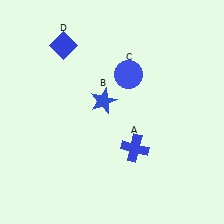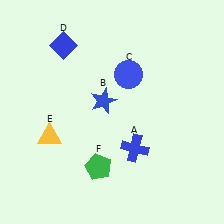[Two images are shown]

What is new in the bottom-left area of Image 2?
A green pentagon (F) was added in the bottom-left area of Image 2.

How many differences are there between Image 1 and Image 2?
There are 2 differences between the two images.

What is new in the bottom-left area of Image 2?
A yellow triangle (E) was added in the bottom-left area of Image 2.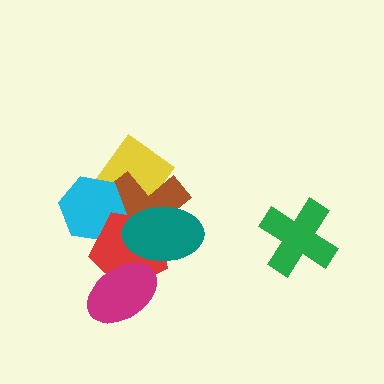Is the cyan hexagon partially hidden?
Yes, it is partially covered by another shape.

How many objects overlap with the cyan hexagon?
3 objects overlap with the cyan hexagon.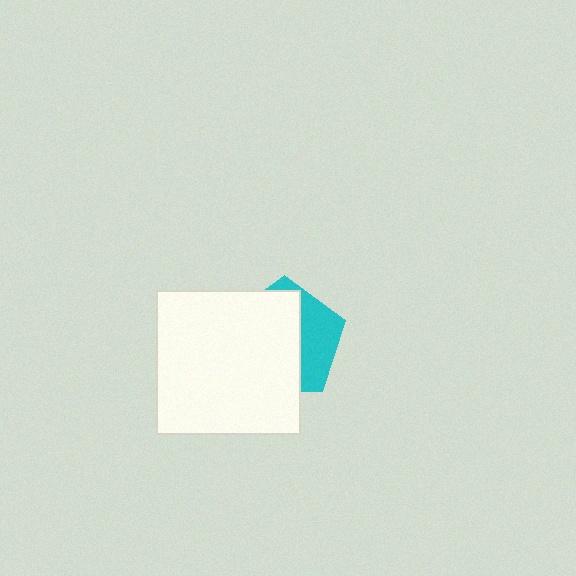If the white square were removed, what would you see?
You would see the complete cyan pentagon.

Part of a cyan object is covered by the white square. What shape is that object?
It is a pentagon.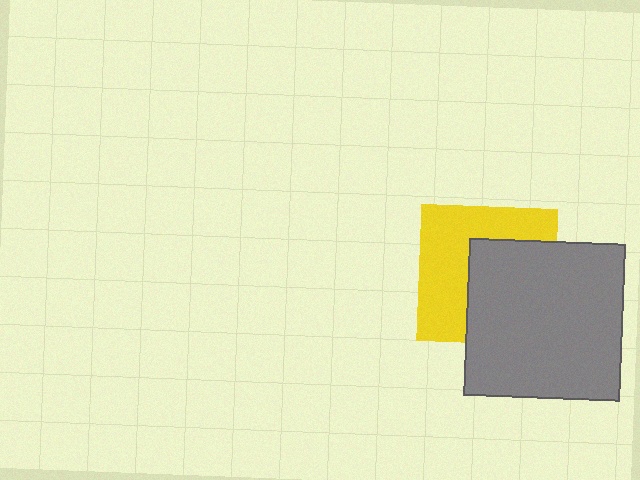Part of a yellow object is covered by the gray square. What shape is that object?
It is a square.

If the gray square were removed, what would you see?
You would see the complete yellow square.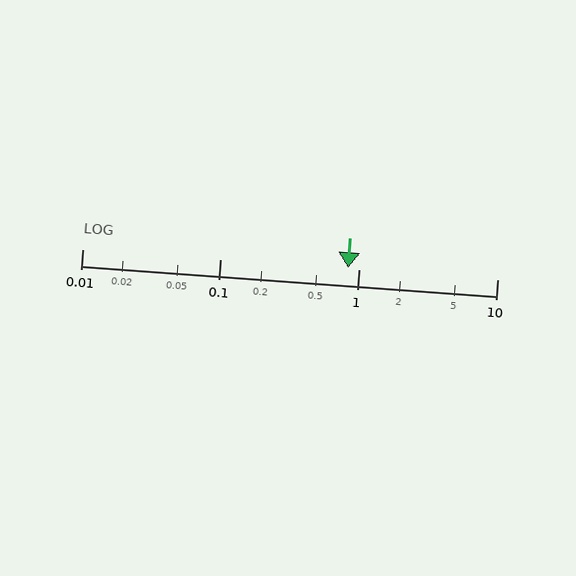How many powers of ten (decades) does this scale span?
The scale spans 3 decades, from 0.01 to 10.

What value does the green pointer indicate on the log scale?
The pointer indicates approximately 0.84.